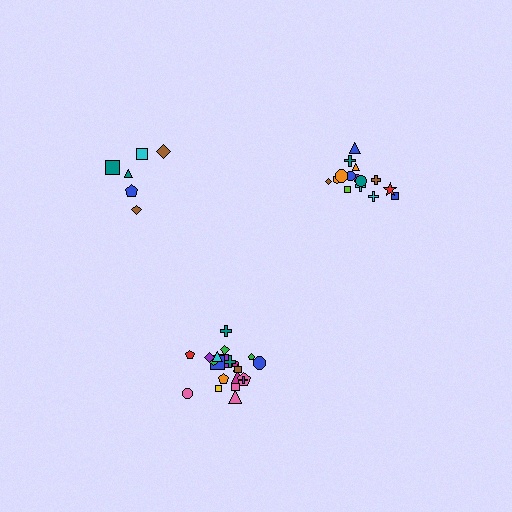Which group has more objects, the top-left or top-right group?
The top-right group.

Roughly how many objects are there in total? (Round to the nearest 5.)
Roughly 45 objects in total.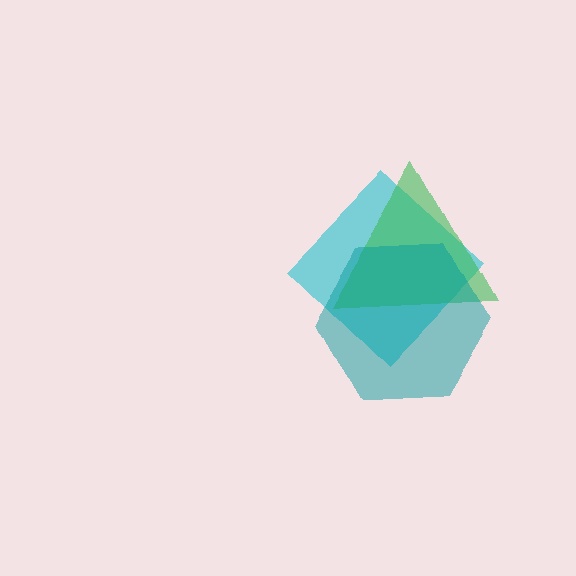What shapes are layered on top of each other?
The layered shapes are: a cyan diamond, a green triangle, a teal hexagon.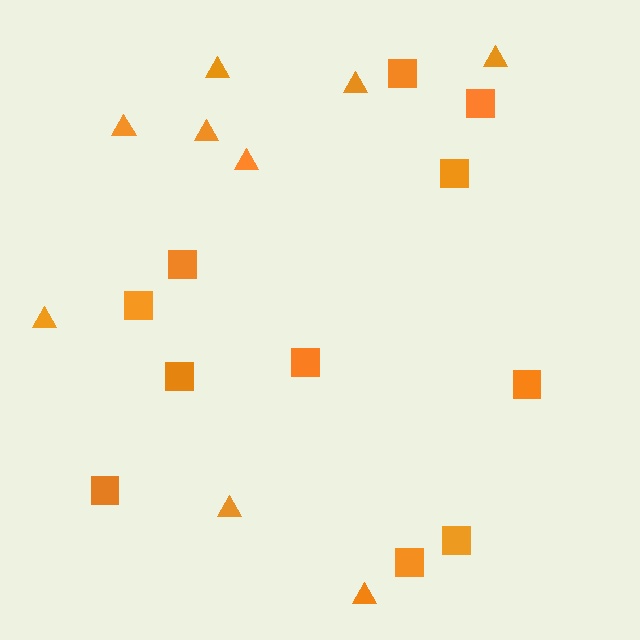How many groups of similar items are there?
There are 2 groups: one group of squares (11) and one group of triangles (9).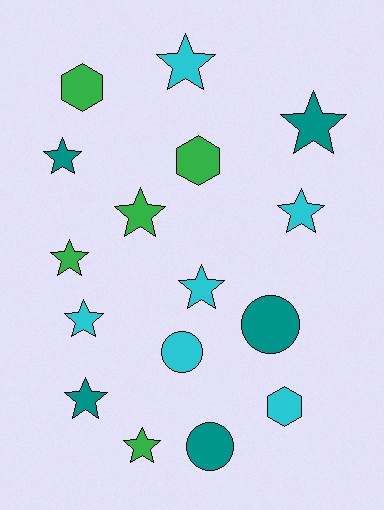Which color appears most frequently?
Cyan, with 6 objects.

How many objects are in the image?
There are 16 objects.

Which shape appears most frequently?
Star, with 10 objects.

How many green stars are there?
There are 3 green stars.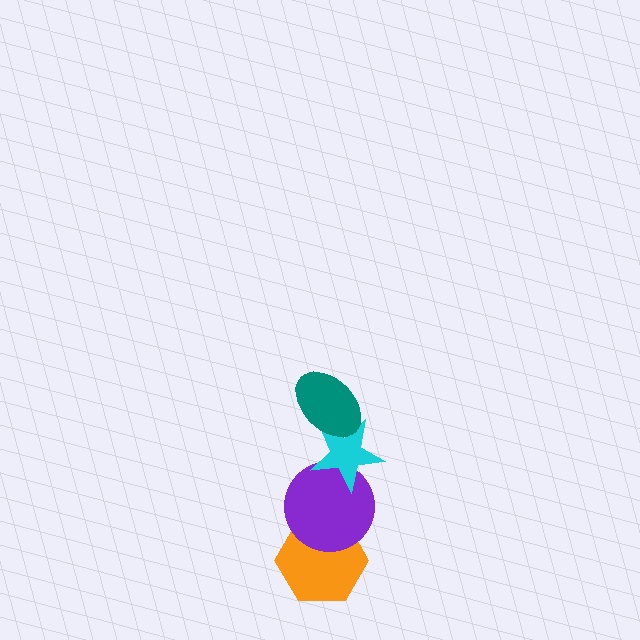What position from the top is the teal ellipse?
The teal ellipse is 1st from the top.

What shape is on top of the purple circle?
The cyan star is on top of the purple circle.